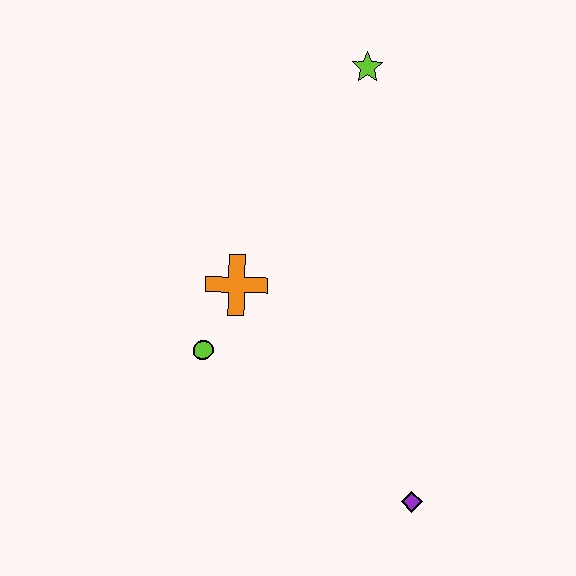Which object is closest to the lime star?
The orange cross is closest to the lime star.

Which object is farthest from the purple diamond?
The lime star is farthest from the purple diamond.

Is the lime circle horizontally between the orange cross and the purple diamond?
No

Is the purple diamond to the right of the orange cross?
Yes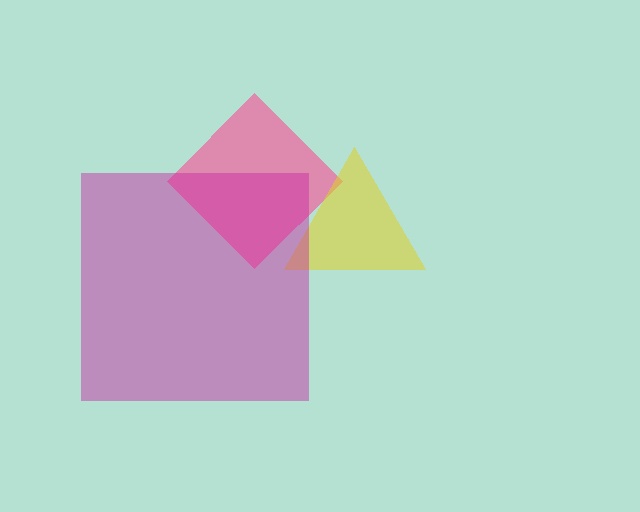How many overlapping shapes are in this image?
There are 3 overlapping shapes in the image.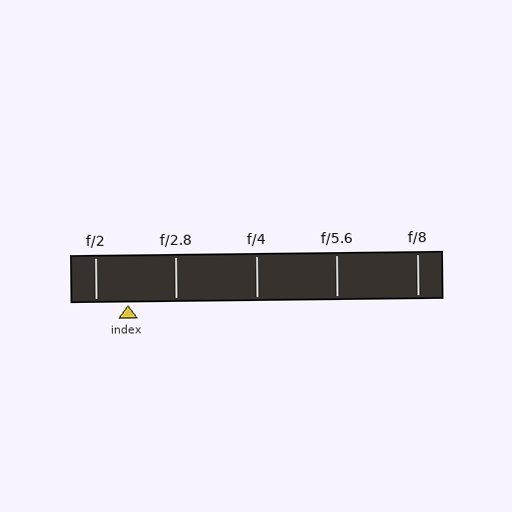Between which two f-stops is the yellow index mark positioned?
The index mark is between f/2 and f/2.8.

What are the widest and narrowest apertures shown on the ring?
The widest aperture shown is f/2 and the narrowest is f/8.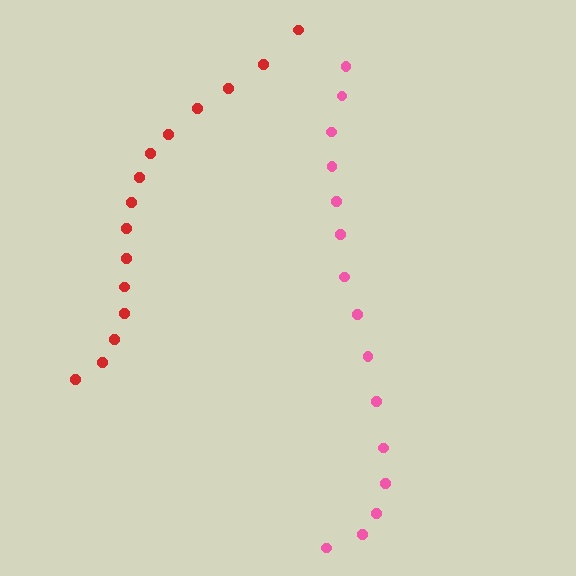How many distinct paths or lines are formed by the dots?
There are 2 distinct paths.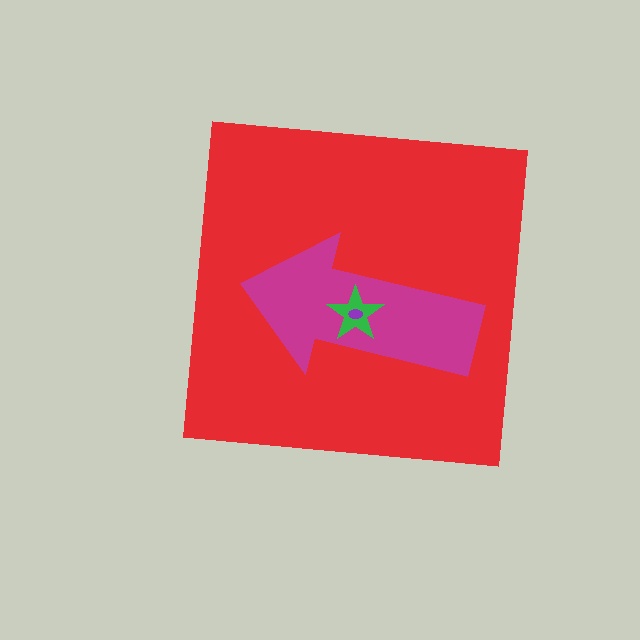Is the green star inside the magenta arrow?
Yes.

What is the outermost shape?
The red square.